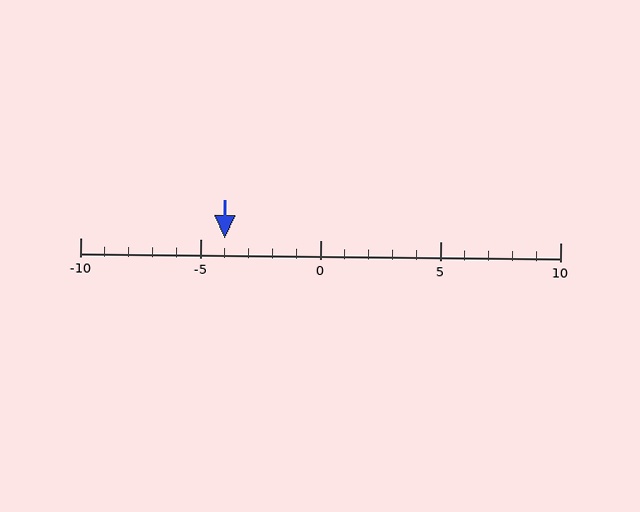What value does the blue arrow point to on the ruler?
The blue arrow points to approximately -4.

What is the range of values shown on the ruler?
The ruler shows values from -10 to 10.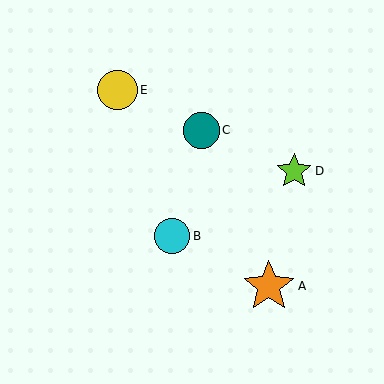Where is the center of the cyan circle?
The center of the cyan circle is at (172, 236).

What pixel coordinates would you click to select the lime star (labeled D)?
Click at (294, 171) to select the lime star D.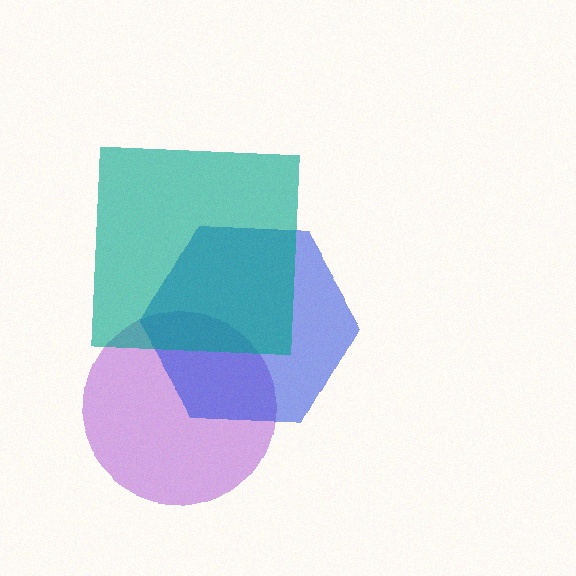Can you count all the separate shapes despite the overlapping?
Yes, there are 3 separate shapes.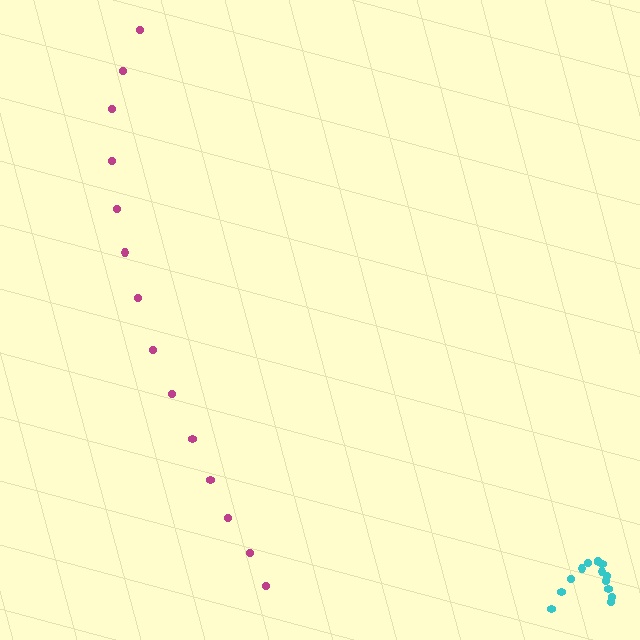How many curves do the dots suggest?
There are 2 distinct paths.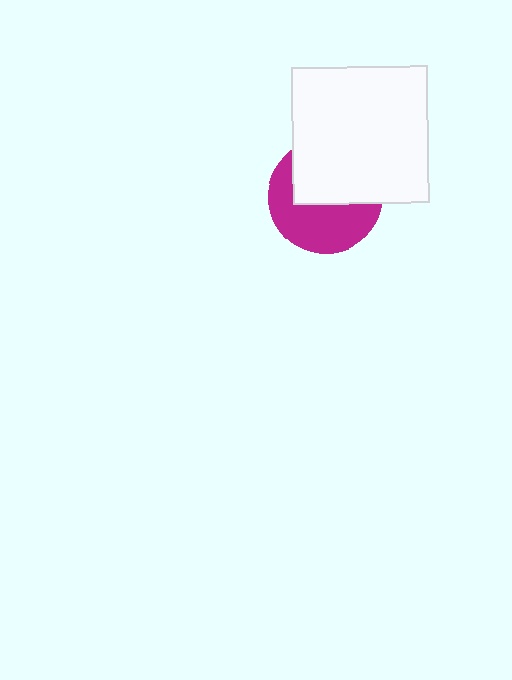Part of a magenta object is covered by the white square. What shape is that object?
It is a circle.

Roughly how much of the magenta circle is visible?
About half of it is visible (roughly 51%).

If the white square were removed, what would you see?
You would see the complete magenta circle.